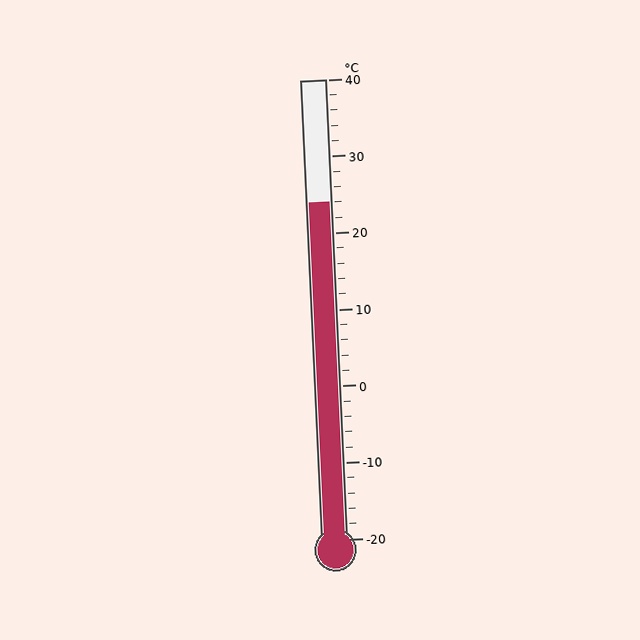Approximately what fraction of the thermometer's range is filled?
The thermometer is filled to approximately 75% of its range.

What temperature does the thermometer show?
The thermometer shows approximately 24°C.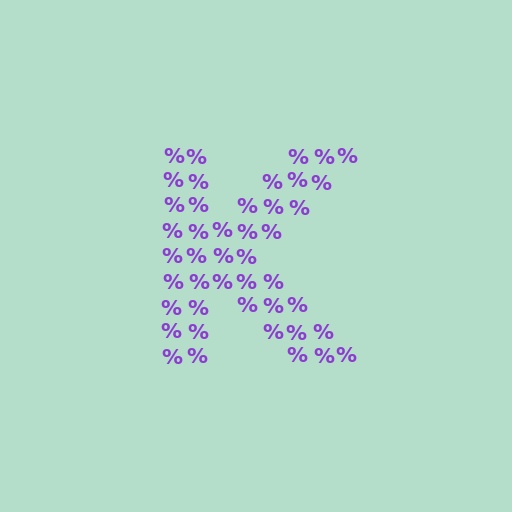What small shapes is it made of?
It is made of small percent signs.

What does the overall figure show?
The overall figure shows the letter K.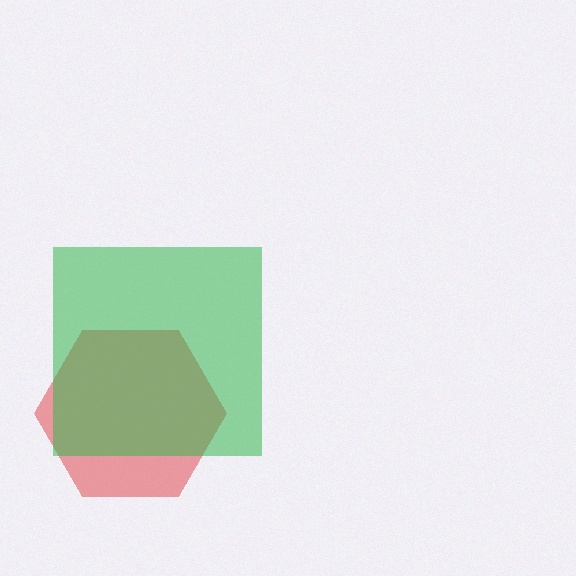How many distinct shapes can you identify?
There are 2 distinct shapes: a red hexagon, a green square.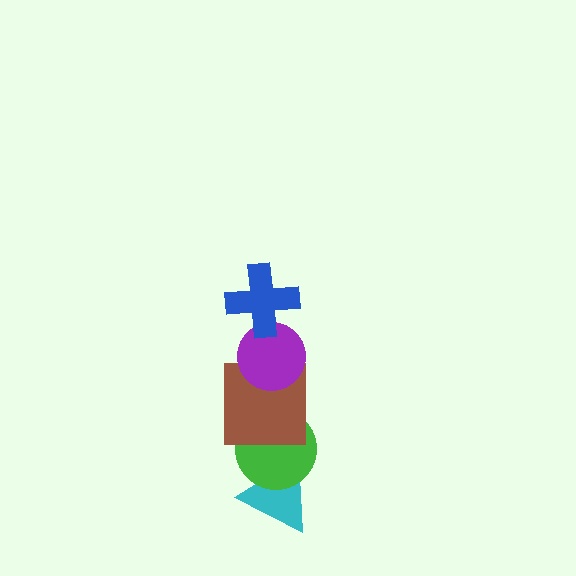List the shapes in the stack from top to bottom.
From top to bottom: the blue cross, the purple circle, the brown square, the green circle, the cyan triangle.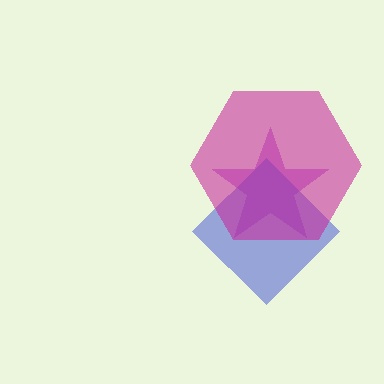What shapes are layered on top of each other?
The layered shapes are: a purple star, a blue diamond, a magenta hexagon.